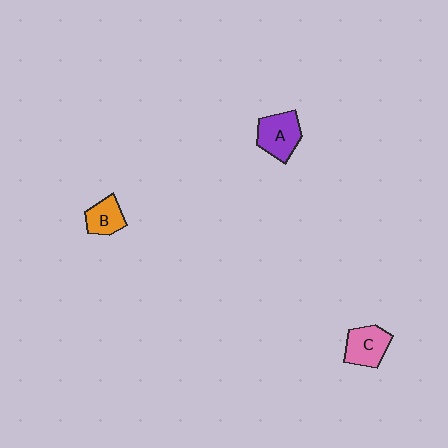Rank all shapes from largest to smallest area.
From largest to smallest: A (purple), C (pink), B (orange).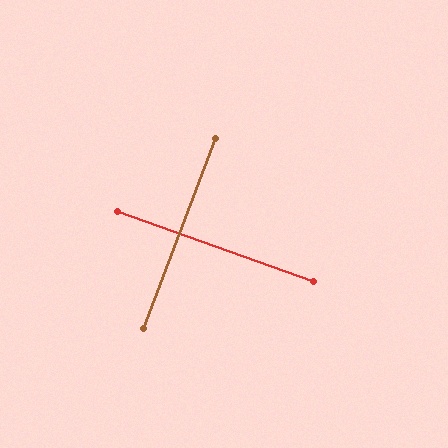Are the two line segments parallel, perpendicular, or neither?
Perpendicular — they meet at approximately 89°.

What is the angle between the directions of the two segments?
Approximately 89 degrees.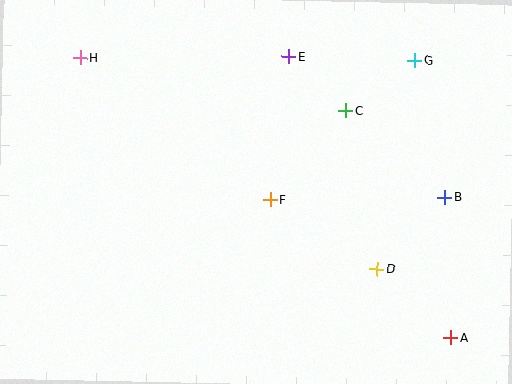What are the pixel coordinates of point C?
Point C is at (346, 111).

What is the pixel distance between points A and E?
The distance between A and E is 325 pixels.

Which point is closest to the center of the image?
Point F at (270, 200) is closest to the center.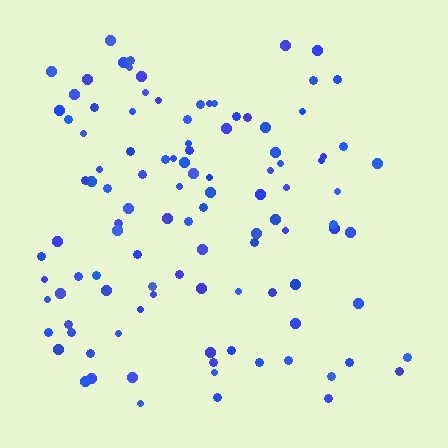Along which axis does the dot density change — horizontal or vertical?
Horizontal.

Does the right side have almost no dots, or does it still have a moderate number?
Still a moderate number, just noticeably fewer than the left.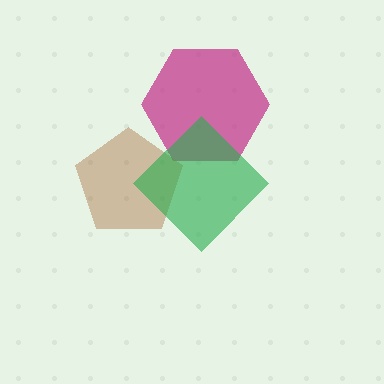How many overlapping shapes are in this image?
There are 3 overlapping shapes in the image.